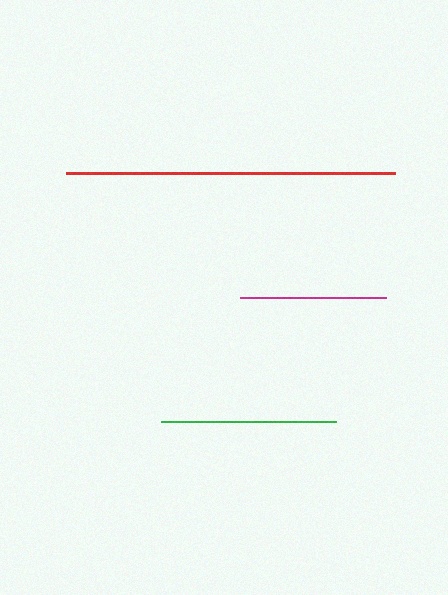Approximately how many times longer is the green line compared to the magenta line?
The green line is approximately 1.2 times the length of the magenta line.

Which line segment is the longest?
The red line is the longest at approximately 329 pixels.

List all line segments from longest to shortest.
From longest to shortest: red, green, magenta.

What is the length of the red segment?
The red segment is approximately 329 pixels long.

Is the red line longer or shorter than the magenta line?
The red line is longer than the magenta line.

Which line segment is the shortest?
The magenta line is the shortest at approximately 147 pixels.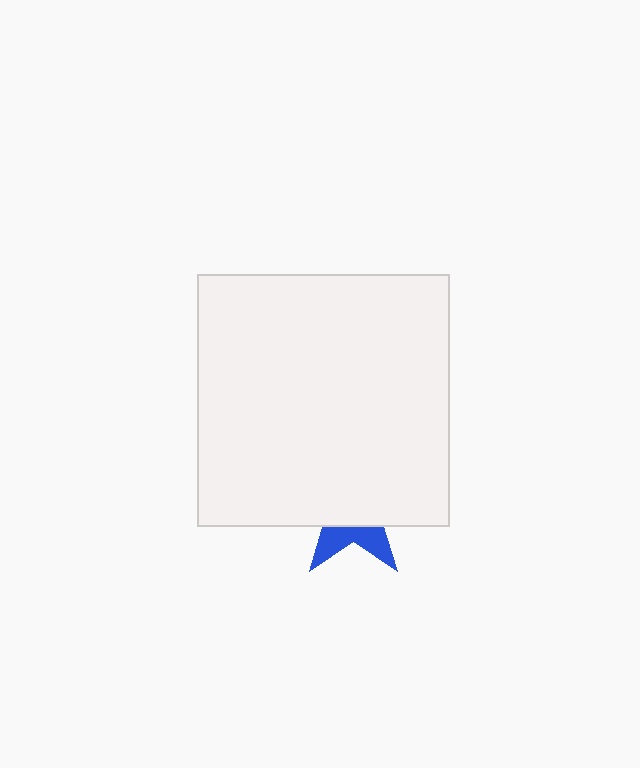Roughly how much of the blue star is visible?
A small part of it is visible (roughly 30%).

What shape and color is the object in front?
The object in front is a white square.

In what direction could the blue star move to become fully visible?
The blue star could move down. That would shift it out from behind the white square entirely.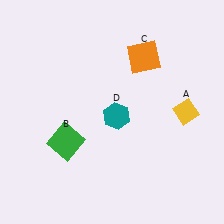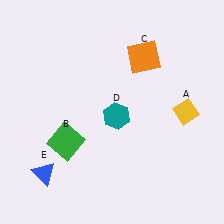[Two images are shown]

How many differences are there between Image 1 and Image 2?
There is 1 difference between the two images.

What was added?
A blue triangle (E) was added in Image 2.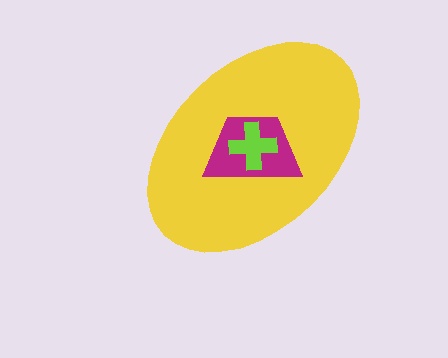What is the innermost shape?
The lime cross.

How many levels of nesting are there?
3.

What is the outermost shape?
The yellow ellipse.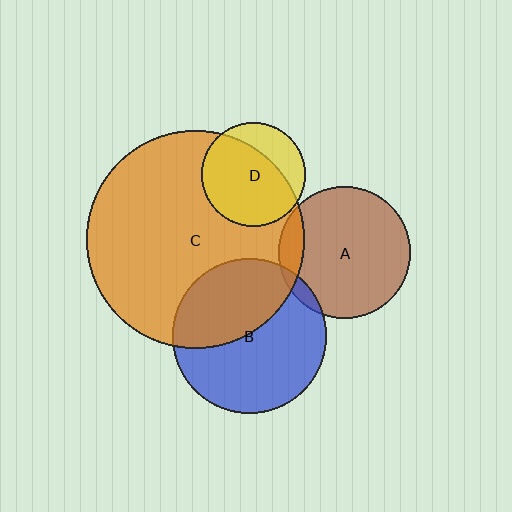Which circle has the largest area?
Circle C (orange).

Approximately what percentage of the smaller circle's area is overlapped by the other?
Approximately 40%.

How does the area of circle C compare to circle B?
Approximately 2.0 times.